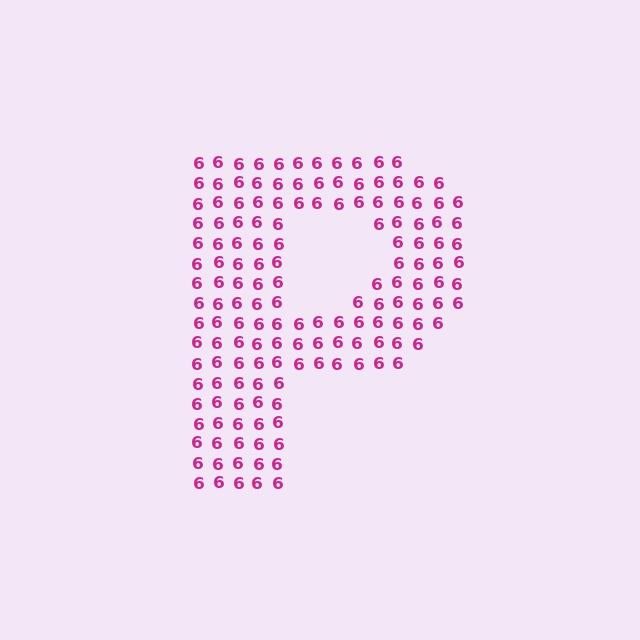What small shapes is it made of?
It is made of small digit 6's.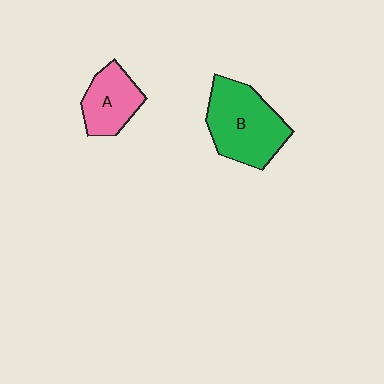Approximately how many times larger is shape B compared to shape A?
Approximately 1.6 times.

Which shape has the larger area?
Shape B (green).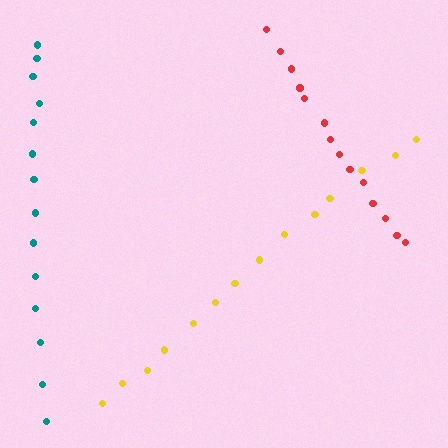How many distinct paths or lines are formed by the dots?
There are 3 distinct paths.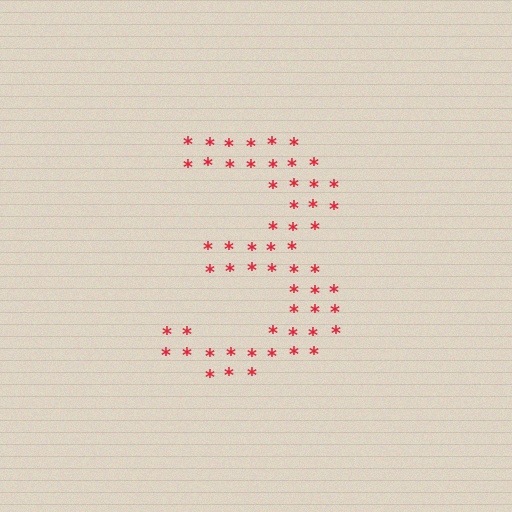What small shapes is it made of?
It is made of small asterisks.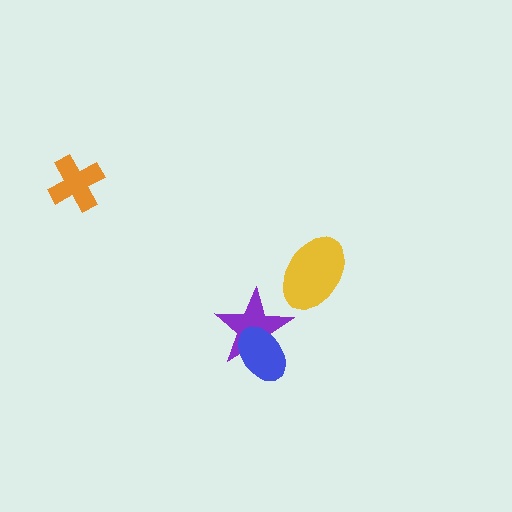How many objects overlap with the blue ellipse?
1 object overlaps with the blue ellipse.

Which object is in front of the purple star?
The blue ellipse is in front of the purple star.